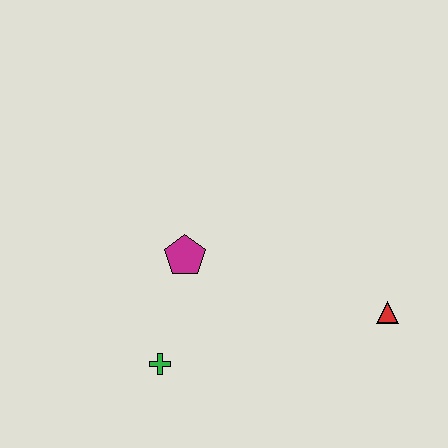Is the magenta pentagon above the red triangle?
Yes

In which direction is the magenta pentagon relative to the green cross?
The magenta pentagon is above the green cross.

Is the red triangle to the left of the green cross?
No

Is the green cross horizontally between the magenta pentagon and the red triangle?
No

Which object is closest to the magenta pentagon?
The green cross is closest to the magenta pentagon.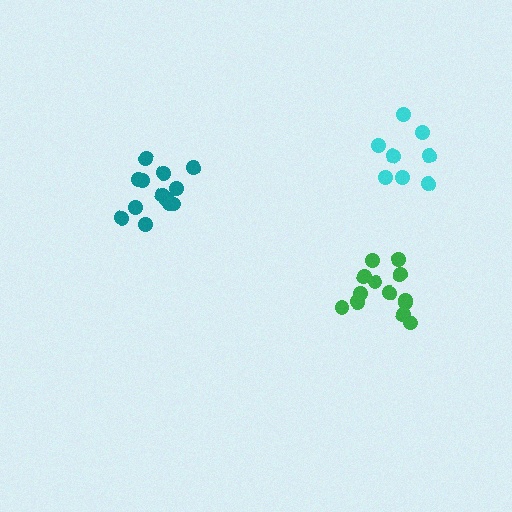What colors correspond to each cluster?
The clusters are colored: teal, green, cyan.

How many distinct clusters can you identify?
There are 3 distinct clusters.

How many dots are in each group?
Group 1: 13 dots, Group 2: 13 dots, Group 3: 8 dots (34 total).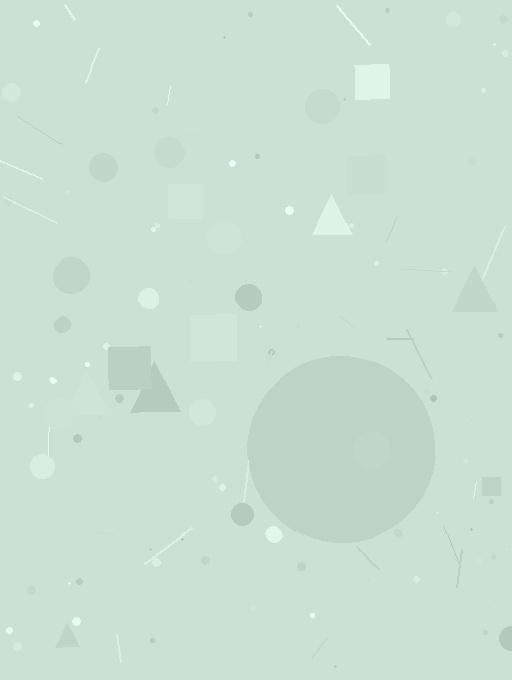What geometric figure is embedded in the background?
A circle is embedded in the background.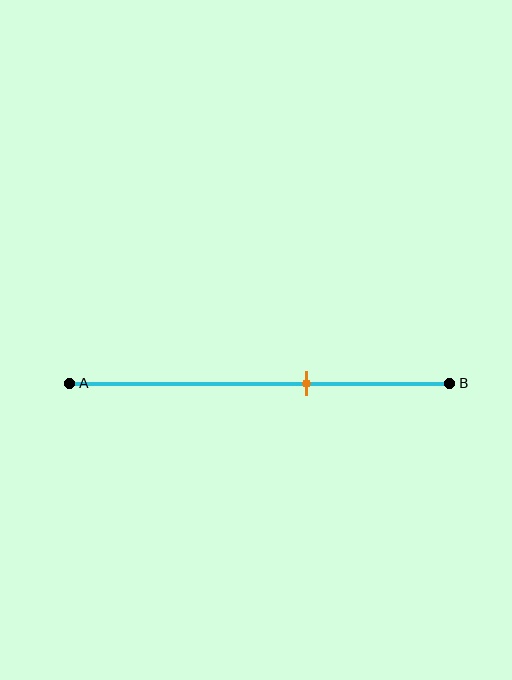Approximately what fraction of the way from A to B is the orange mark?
The orange mark is approximately 60% of the way from A to B.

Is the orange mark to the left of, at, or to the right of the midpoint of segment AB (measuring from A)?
The orange mark is to the right of the midpoint of segment AB.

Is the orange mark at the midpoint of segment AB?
No, the mark is at about 60% from A, not at the 50% midpoint.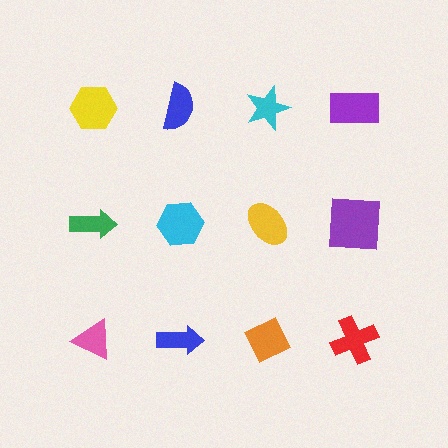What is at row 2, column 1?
A green arrow.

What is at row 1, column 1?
A yellow hexagon.